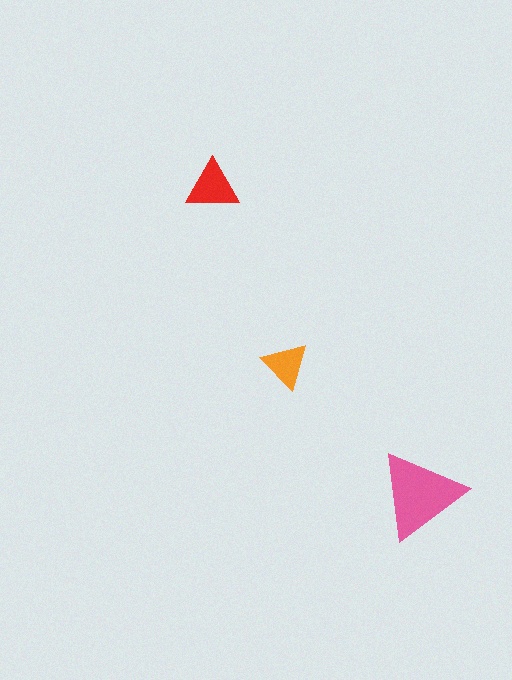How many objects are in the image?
There are 3 objects in the image.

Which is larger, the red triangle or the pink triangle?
The pink one.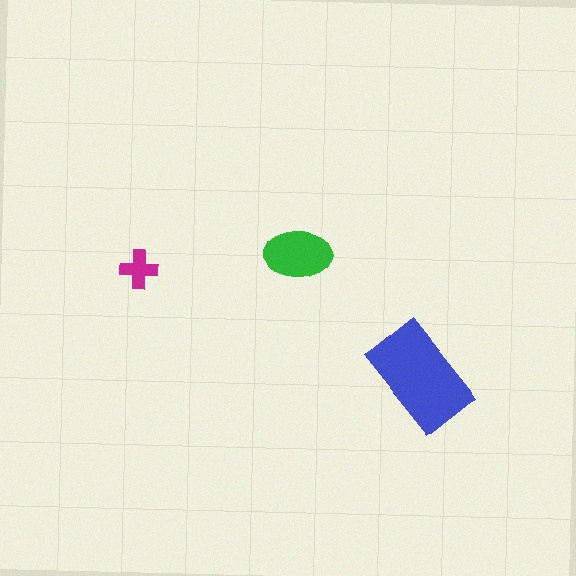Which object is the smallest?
The magenta cross.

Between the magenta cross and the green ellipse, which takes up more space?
The green ellipse.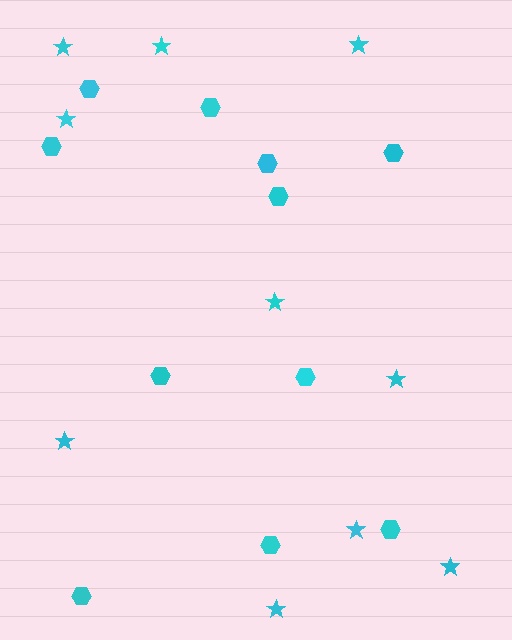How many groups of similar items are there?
There are 2 groups: one group of hexagons (11) and one group of stars (10).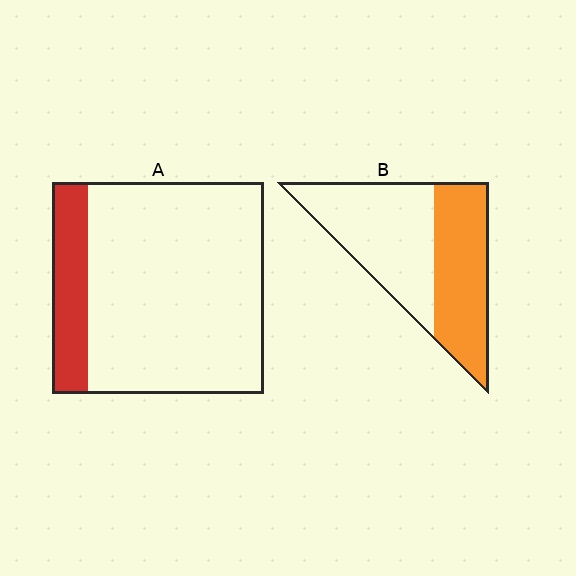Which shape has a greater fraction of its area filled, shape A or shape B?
Shape B.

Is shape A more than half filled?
No.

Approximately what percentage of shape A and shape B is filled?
A is approximately 15% and B is approximately 45%.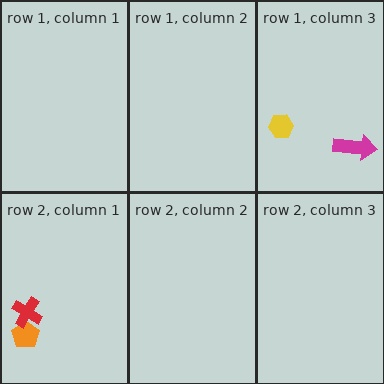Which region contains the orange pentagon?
The row 2, column 1 region.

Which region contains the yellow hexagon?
The row 1, column 3 region.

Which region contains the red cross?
The row 2, column 1 region.